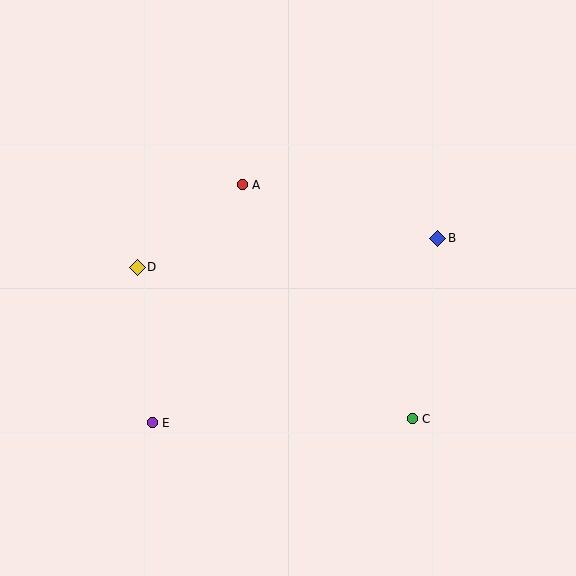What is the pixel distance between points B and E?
The distance between B and E is 340 pixels.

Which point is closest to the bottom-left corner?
Point E is closest to the bottom-left corner.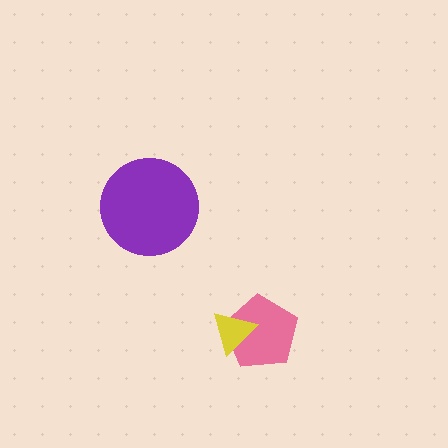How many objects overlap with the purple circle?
0 objects overlap with the purple circle.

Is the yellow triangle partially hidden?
No, no other shape covers it.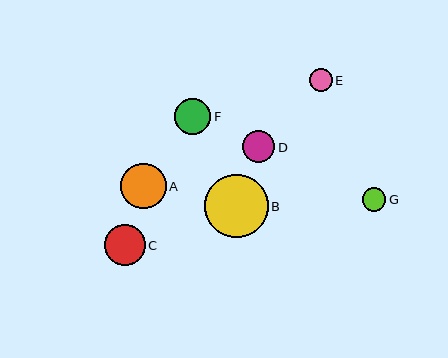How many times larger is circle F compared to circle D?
Circle F is approximately 1.2 times the size of circle D.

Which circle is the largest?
Circle B is the largest with a size of approximately 63 pixels.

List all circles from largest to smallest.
From largest to smallest: B, A, C, F, D, G, E.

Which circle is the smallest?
Circle E is the smallest with a size of approximately 22 pixels.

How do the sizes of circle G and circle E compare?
Circle G and circle E are approximately the same size.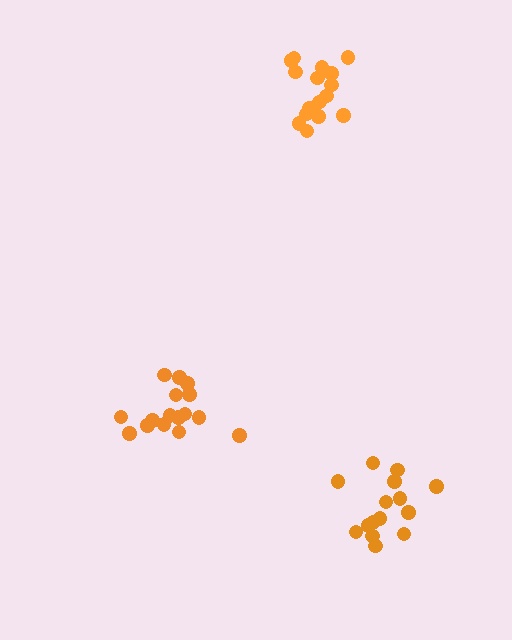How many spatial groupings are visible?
There are 3 spatial groupings.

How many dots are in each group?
Group 1: 16 dots, Group 2: 16 dots, Group 3: 16 dots (48 total).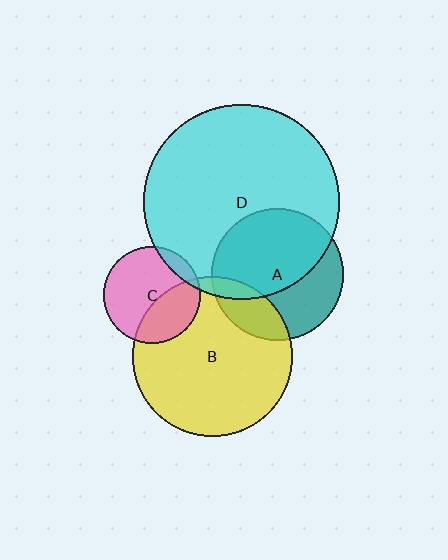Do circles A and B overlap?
Yes.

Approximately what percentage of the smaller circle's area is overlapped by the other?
Approximately 20%.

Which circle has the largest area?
Circle D (cyan).